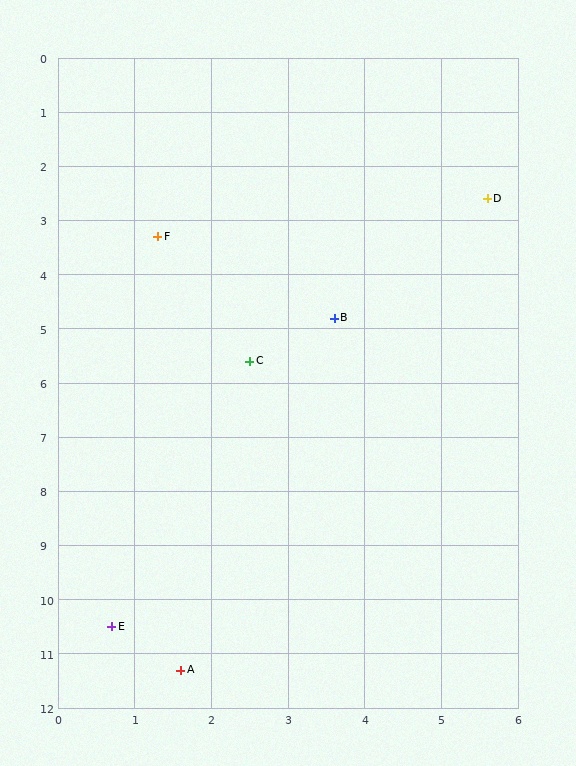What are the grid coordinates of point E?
Point E is at approximately (0.7, 10.5).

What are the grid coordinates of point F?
Point F is at approximately (1.3, 3.3).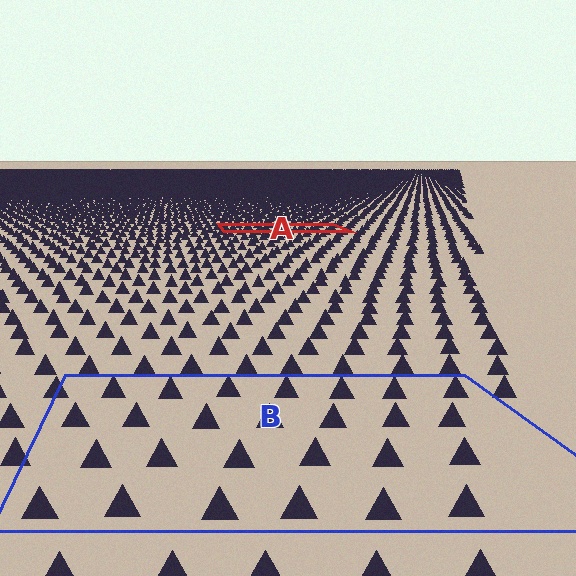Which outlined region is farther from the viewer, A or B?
Region A is farther from the viewer — the texture elements inside it appear smaller and more densely packed.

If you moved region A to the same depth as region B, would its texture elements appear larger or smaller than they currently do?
They would appear larger. At a closer depth, the same texture elements are projected at a bigger on-screen size.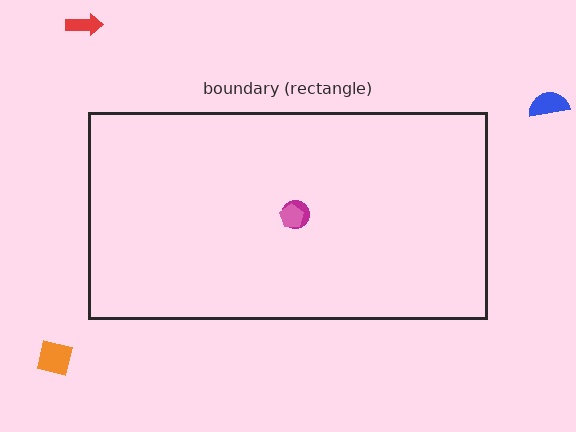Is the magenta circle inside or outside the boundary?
Inside.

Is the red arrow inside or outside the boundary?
Outside.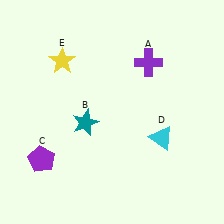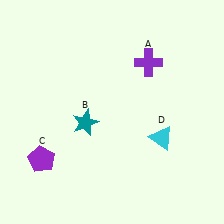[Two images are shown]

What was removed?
The yellow star (E) was removed in Image 2.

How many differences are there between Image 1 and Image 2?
There is 1 difference between the two images.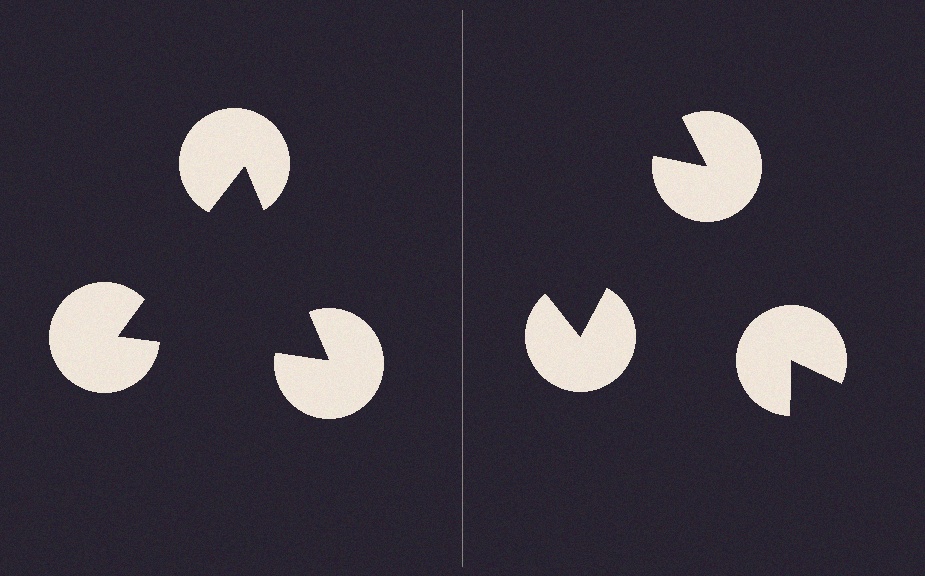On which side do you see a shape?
An illusory triangle appears on the left side. On the right side the wedge cuts are rotated, so no coherent shape forms.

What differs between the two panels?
The pac-man discs are positioned identically on both sides; only the wedge orientations differ. On the left they align to a triangle; on the right they are misaligned.